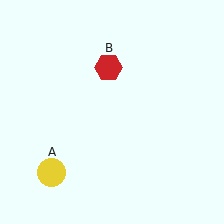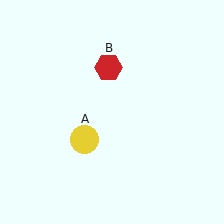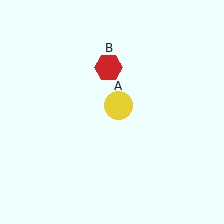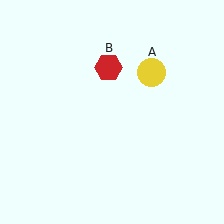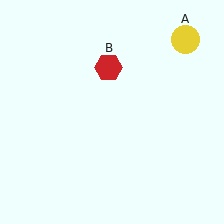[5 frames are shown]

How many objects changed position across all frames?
1 object changed position: yellow circle (object A).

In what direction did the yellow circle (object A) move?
The yellow circle (object A) moved up and to the right.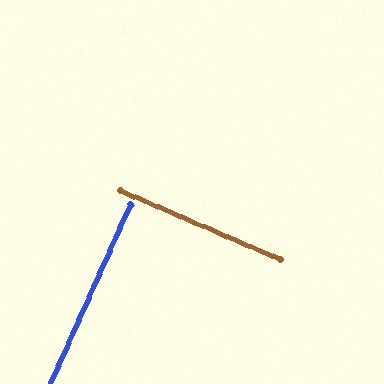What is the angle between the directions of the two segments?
Approximately 89 degrees.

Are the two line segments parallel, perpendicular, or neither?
Perpendicular — they meet at approximately 89°.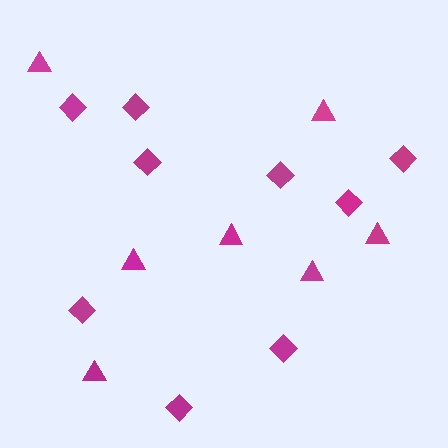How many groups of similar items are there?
There are 2 groups: one group of diamonds (9) and one group of triangles (7).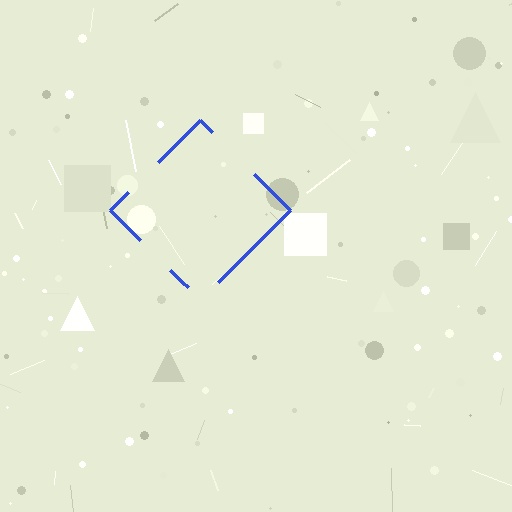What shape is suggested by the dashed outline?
The dashed outline suggests a diamond.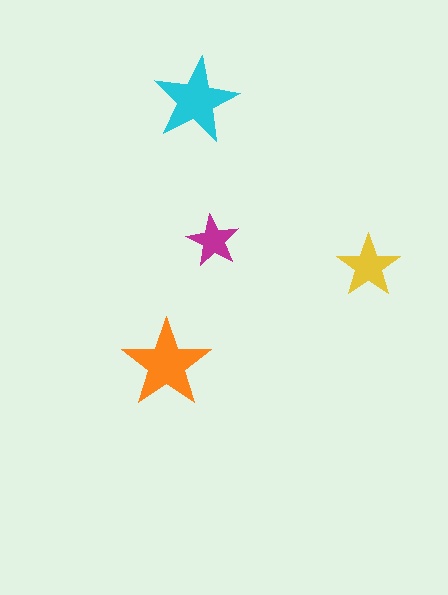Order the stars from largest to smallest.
the orange one, the cyan one, the yellow one, the magenta one.